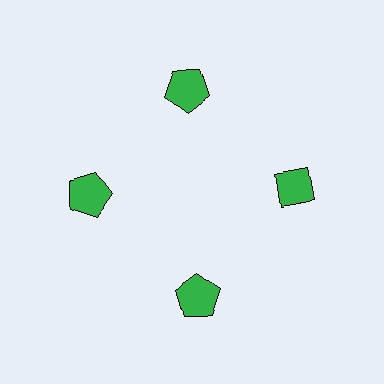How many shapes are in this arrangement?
There are 4 shapes arranged in a ring pattern.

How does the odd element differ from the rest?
It has a different shape: diamond instead of pentagon.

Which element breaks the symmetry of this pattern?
The green diamond at roughly the 3 o'clock position breaks the symmetry. All other shapes are green pentagons.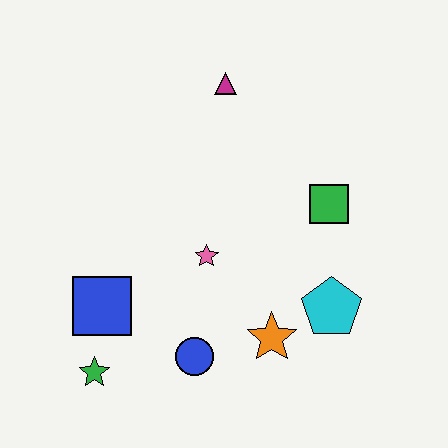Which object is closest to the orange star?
The cyan pentagon is closest to the orange star.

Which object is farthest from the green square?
The green star is farthest from the green square.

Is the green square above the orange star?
Yes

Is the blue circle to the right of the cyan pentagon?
No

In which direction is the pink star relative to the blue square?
The pink star is to the right of the blue square.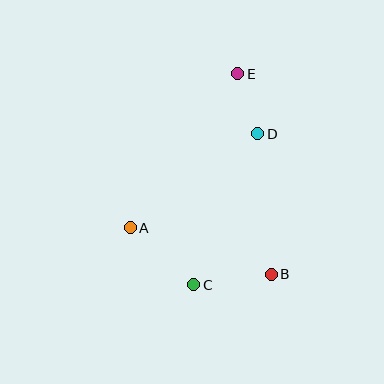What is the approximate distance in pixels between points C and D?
The distance between C and D is approximately 164 pixels.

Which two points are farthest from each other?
Points C and E are farthest from each other.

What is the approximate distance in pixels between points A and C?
The distance between A and C is approximately 85 pixels.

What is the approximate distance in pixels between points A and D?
The distance between A and D is approximately 158 pixels.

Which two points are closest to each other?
Points D and E are closest to each other.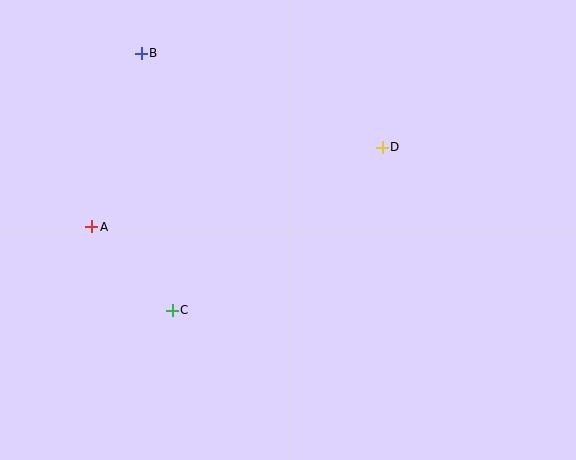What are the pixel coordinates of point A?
Point A is at (92, 227).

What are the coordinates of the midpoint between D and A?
The midpoint between D and A is at (237, 187).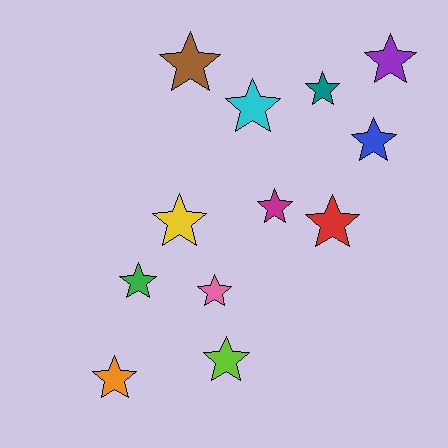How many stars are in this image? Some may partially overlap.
There are 12 stars.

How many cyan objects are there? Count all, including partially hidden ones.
There is 1 cyan object.